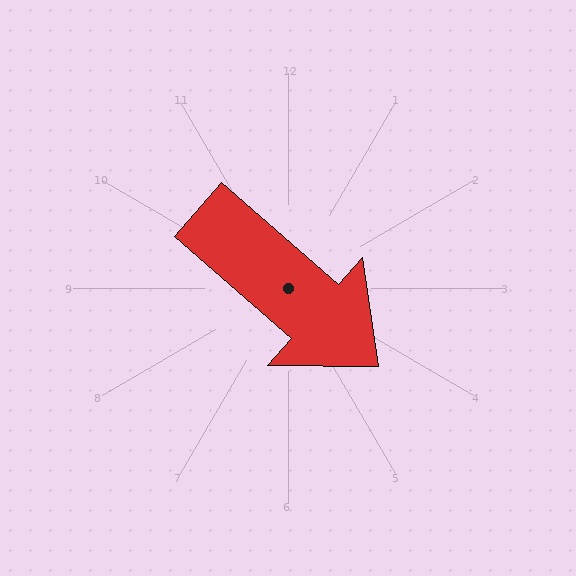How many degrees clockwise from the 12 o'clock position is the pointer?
Approximately 131 degrees.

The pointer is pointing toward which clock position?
Roughly 4 o'clock.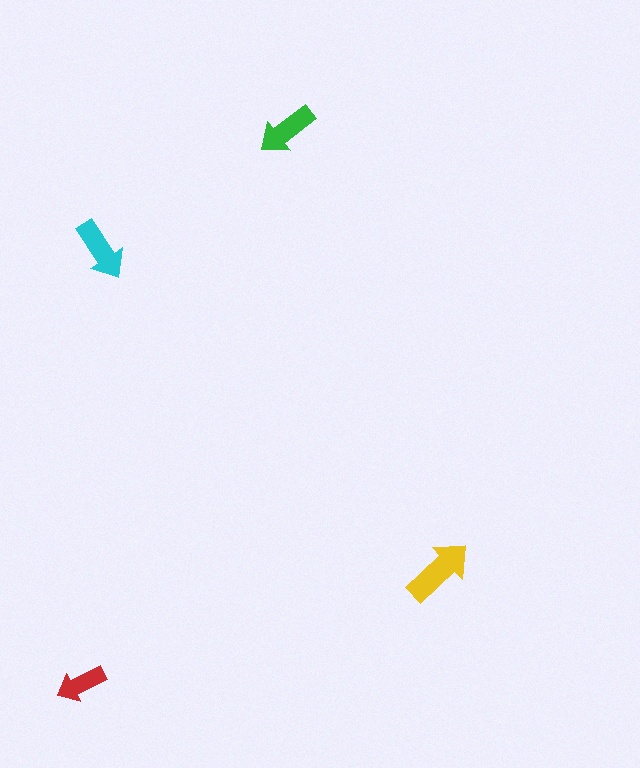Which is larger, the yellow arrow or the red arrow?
The yellow one.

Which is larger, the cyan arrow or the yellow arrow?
The yellow one.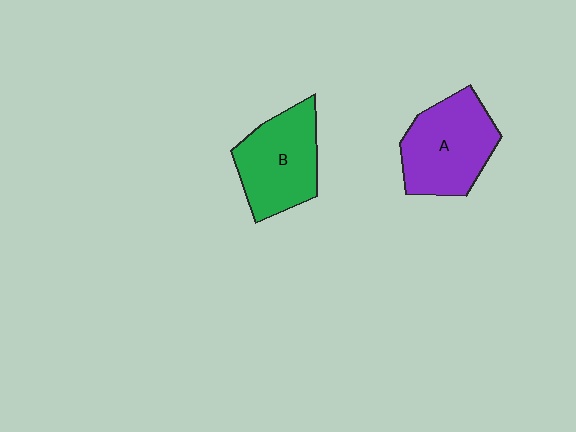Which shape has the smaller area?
Shape B (green).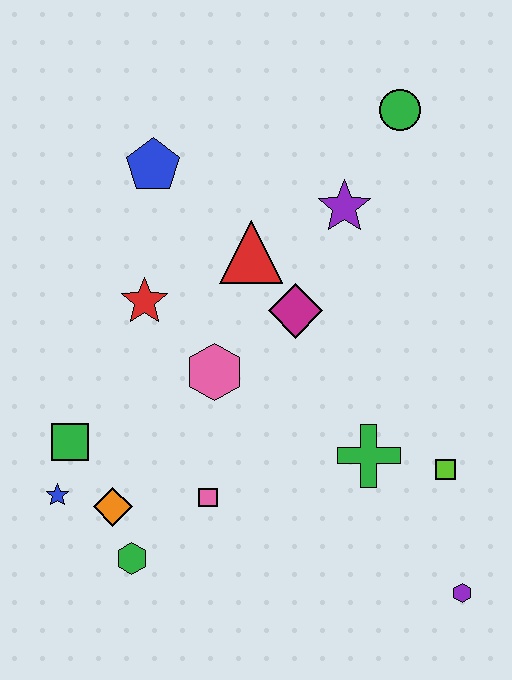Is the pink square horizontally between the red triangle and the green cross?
No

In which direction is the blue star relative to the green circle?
The blue star is below the green circle.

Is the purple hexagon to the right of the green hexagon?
Yes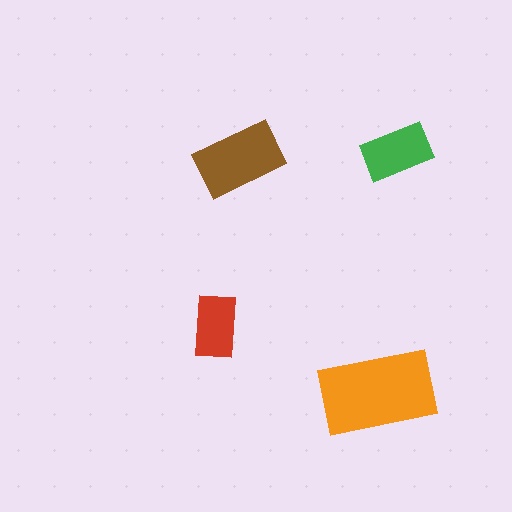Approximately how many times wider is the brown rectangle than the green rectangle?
About 1.5 times wider.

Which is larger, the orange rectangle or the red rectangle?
The orange one.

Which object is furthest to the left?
The red rectangle is leftmost.